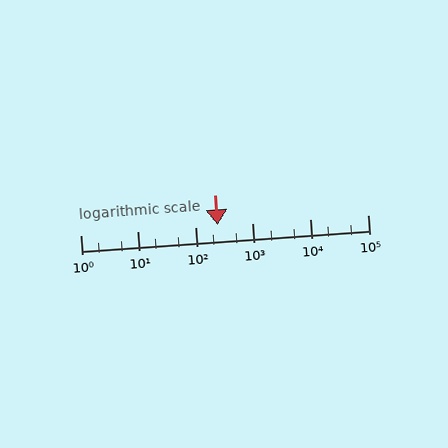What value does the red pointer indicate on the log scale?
The pointer indicates approximately 240.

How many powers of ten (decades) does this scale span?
The scale spans 5 decades, from 1 to 100000.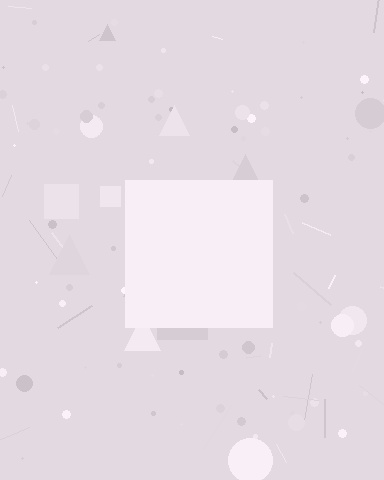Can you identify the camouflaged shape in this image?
The camouflaged shape is a square.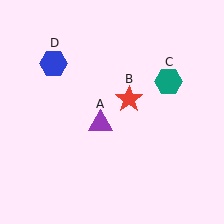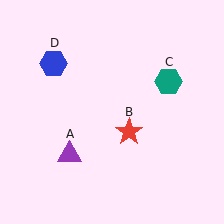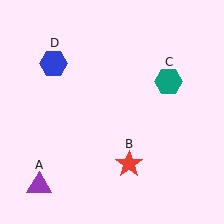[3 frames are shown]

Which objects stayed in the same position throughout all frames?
Teal hexagon (object C) and blue hexagon (object D) remained stationary.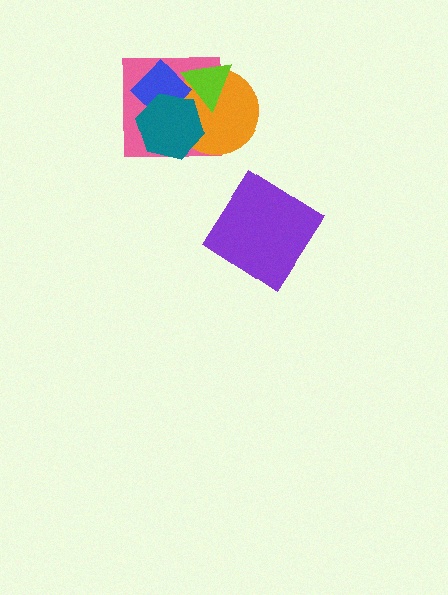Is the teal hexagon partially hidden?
No, no other shape covers it.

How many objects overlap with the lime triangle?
4 objects overlap with the lime triangle.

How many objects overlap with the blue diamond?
4 objects overlap with the blue diamond.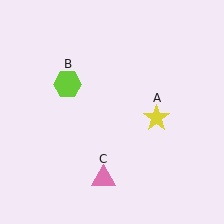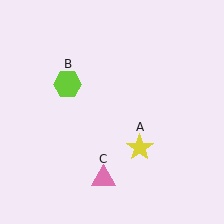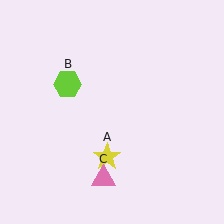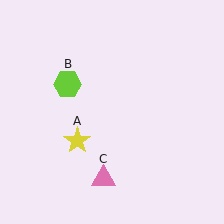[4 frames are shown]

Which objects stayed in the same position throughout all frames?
Lime hexagon (object B) and pink triangle (object C) remained stationary.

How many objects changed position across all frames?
1 object changed position: yellow star (object A).